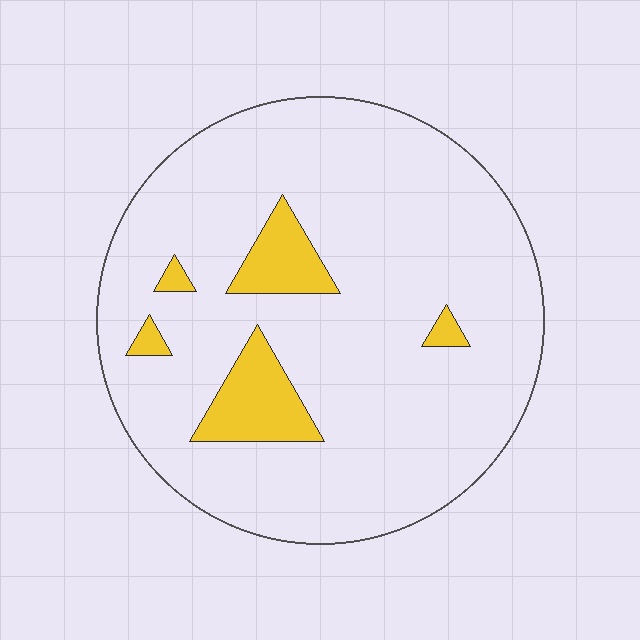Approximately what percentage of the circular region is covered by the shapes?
Approximately 10%.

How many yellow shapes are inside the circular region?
5.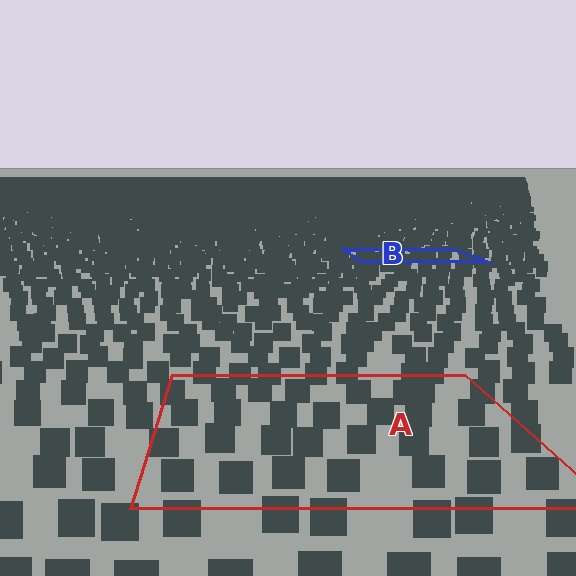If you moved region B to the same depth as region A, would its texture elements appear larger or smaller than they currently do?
They would appear larger. At a closer depth, the same texture elements are projected at a bigger on-screen size.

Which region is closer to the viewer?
Region A is closer. The texture elements there are larger and more spread out.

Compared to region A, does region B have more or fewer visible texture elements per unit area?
Region B has more texture elements per unit area — they are packed more densely because it is farther away.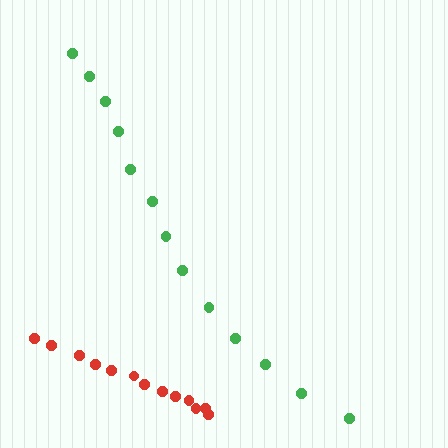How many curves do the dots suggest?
There are 2 distinct paths.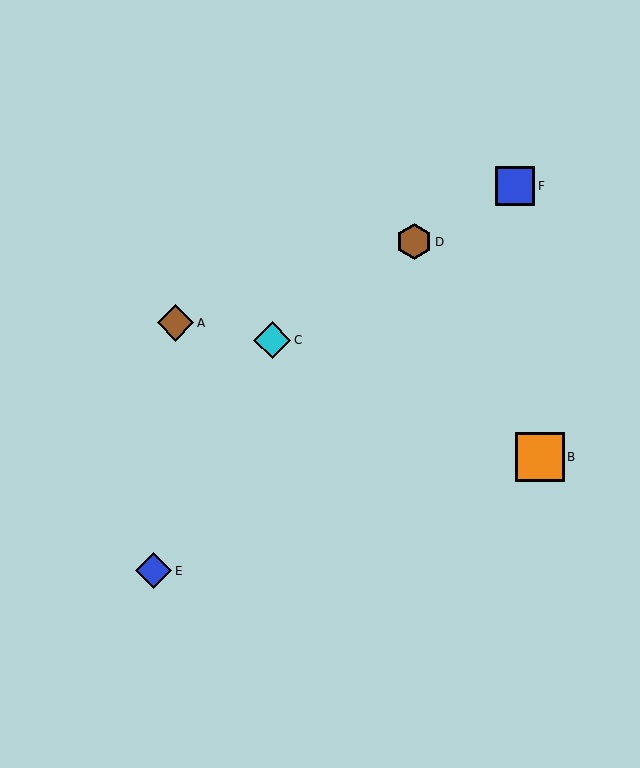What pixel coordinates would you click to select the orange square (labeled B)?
Click at (540, 457) to select the orange square B.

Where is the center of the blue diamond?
The center of the blue diamond is at (154, 571).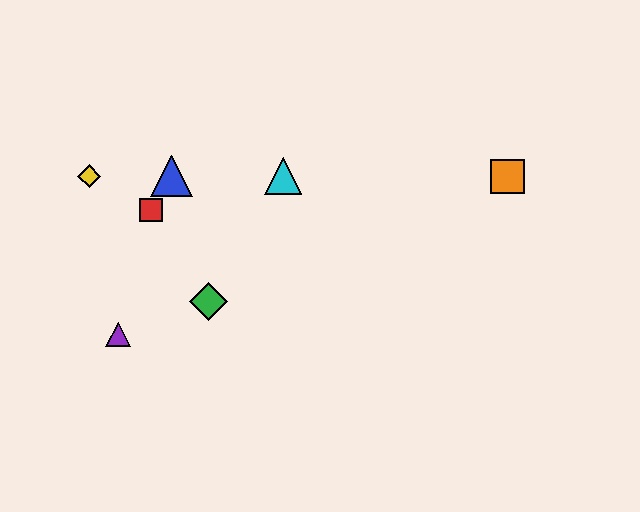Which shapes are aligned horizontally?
The blue triangle, the yellow diamond, the orange square, the cyan triangle are aligned horizontally.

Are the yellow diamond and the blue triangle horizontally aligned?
Yes, both are at y≈176.